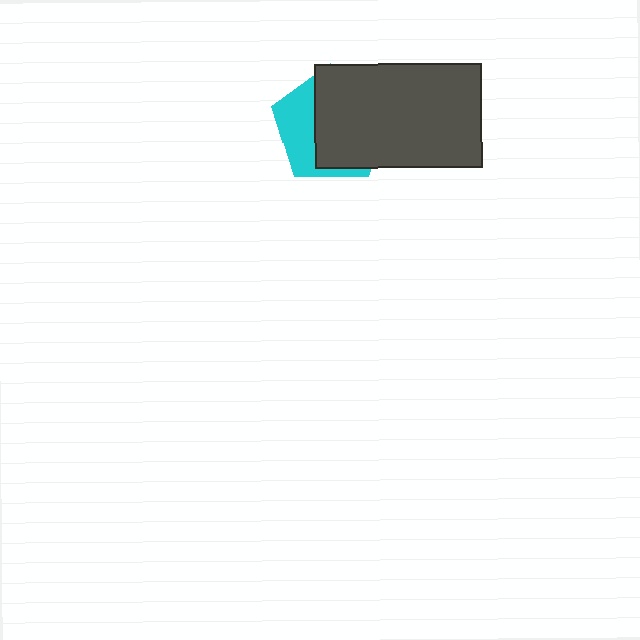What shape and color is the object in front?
The object in front is a dark gray rectangle.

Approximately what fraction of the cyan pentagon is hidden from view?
Roughly 65% of the cyan pentagon is hidden behind the dark gray rectangle.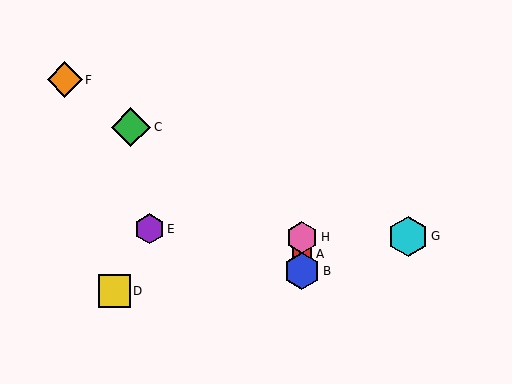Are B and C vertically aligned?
No, B is at x≈302 and C is at x≈131.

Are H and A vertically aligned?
Yes, both are at x≈302.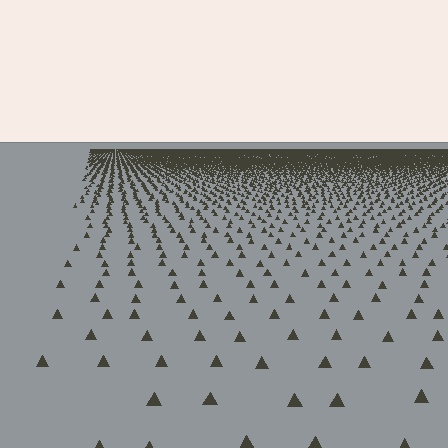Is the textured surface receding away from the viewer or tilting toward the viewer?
The surface is receding away from the viewer. Texture elements get smaller and denser toward the top.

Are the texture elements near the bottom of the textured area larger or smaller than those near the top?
Larger. Near the bottom, elements are closer to the viewer and appear at a bigger on-screen size.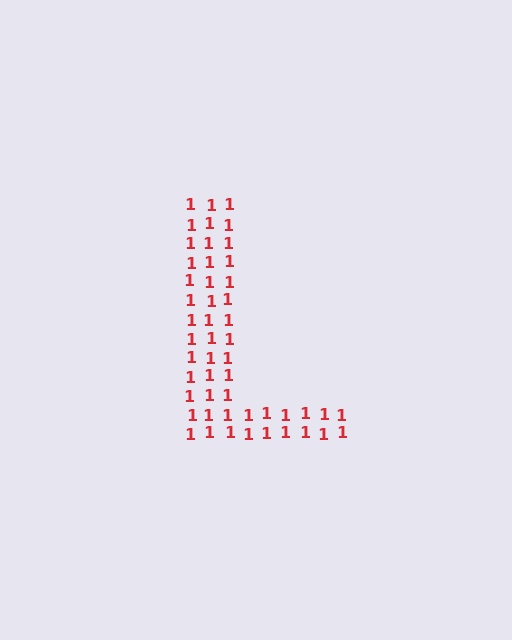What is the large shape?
The large shape is the letter L.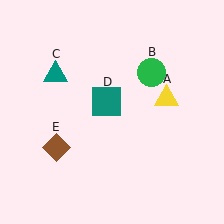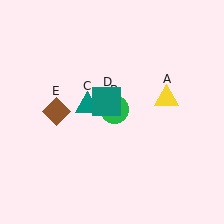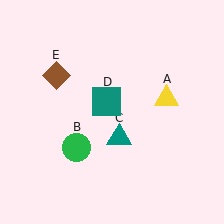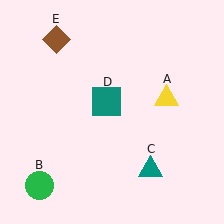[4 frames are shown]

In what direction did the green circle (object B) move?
The green circle (object B) moved down and to the left.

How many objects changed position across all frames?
3 objects changed position: green circle (object B), teal triangle (object C), brown diamond (object E).